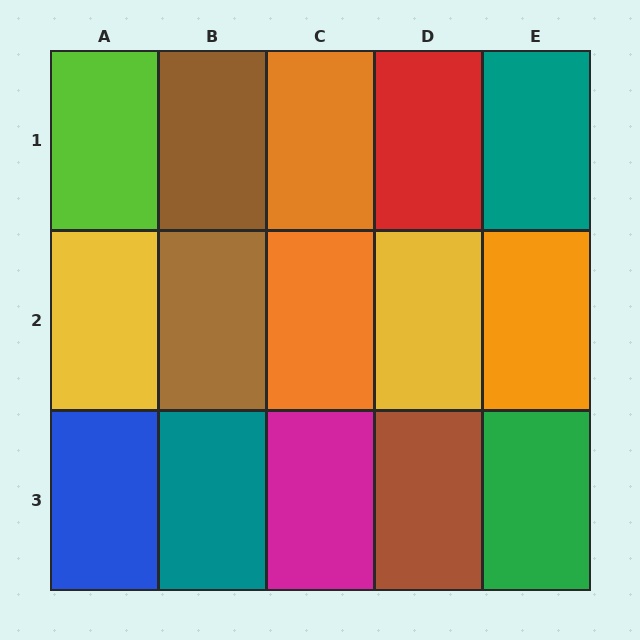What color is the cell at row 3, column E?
Green.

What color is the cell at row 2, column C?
Orange.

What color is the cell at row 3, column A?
Blue.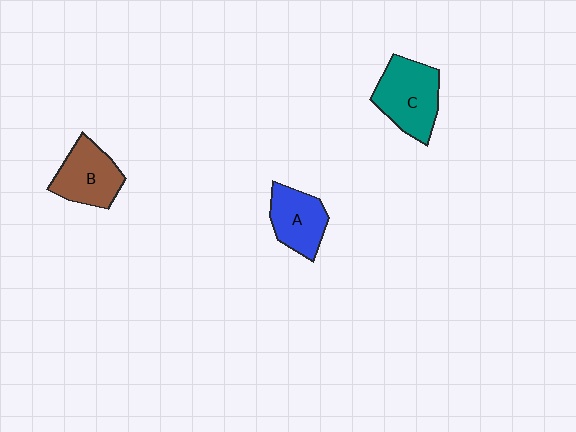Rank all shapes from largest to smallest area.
From largest to smallest: C (teal), B (brown), A (blue).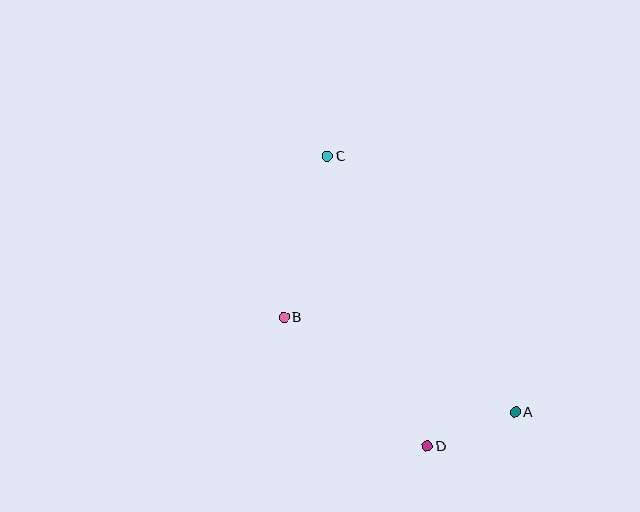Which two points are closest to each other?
Points A and D are closest to each other.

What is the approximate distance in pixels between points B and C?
The distance between B and C is approximately 167 pixels.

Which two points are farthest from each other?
Points A and C are farthest from each other.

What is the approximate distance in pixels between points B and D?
The distance between B and D is approximately 193 pixels.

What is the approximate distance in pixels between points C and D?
The distance between C and D is approximately 307 pixels.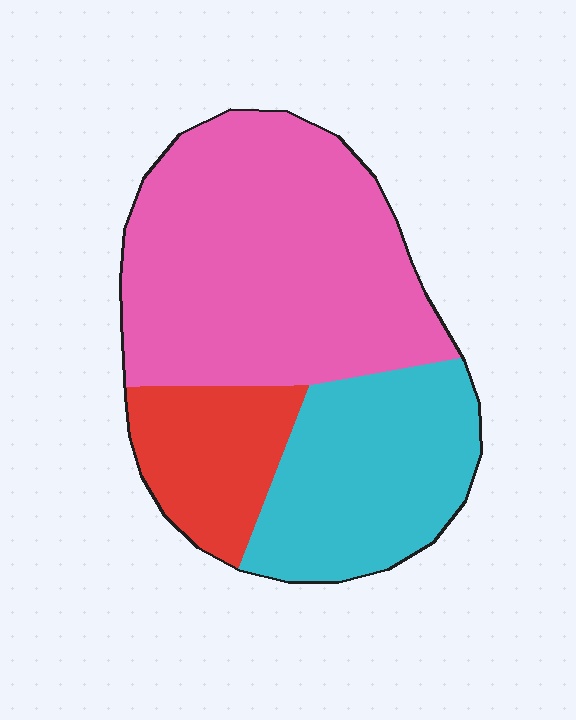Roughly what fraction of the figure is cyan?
Cyan takes up between a sixth and a third of the figure.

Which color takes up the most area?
Pink, at roughly 55%.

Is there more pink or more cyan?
Pink.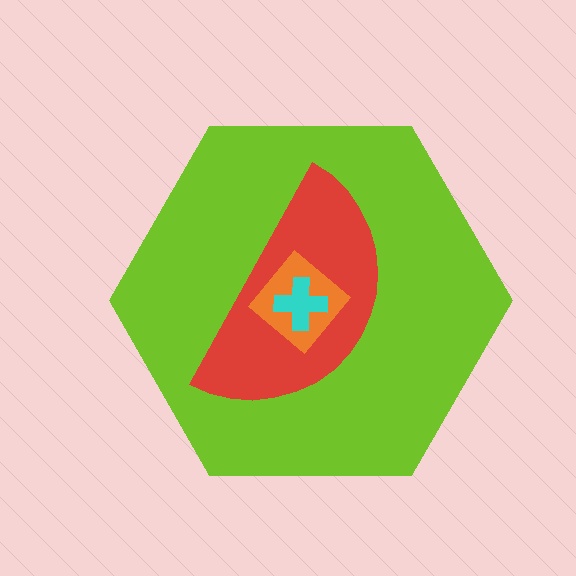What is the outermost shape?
The lime hexagon.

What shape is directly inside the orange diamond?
The cyan cross.